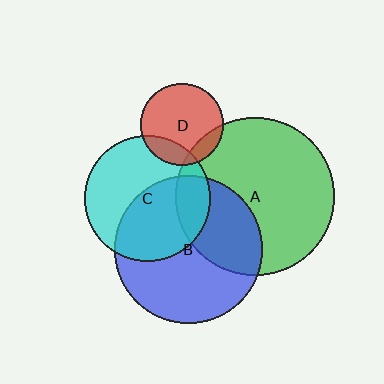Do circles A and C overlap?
Yes.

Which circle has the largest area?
Circle A (green).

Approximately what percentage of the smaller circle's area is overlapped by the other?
Approximately 20%.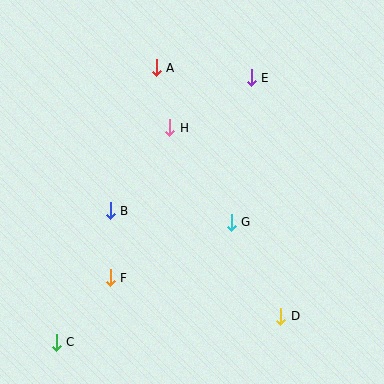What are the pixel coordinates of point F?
Point F is at (110, 278).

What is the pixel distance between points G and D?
The distance between G and D is 106 pixels.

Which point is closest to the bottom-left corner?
Point C is closest to the bottom-left corner.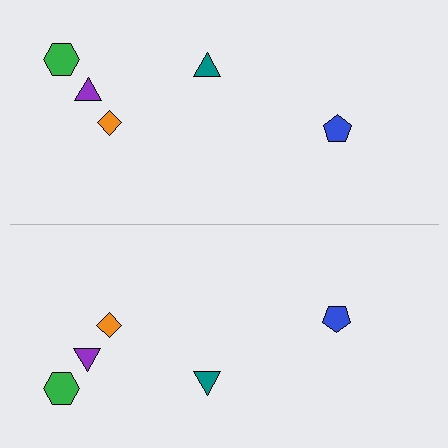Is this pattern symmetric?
Yes, this pattern has bilateral (reflection) symmetry.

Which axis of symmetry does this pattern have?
The pattern has a horizontal axis of symmetry running through the center of the image.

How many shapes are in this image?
There are 10 shapes in this image.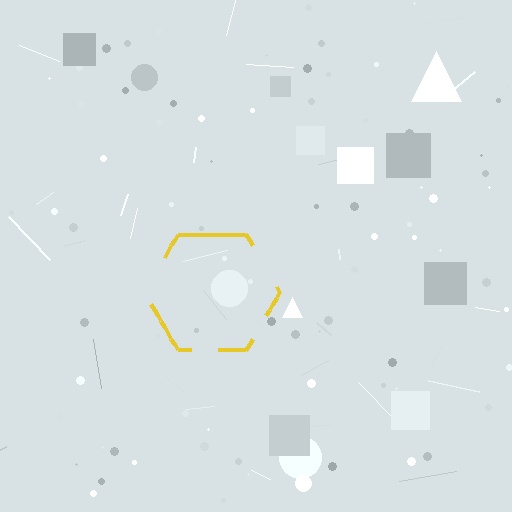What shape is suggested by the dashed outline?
The dashed outline suggests a hexagon.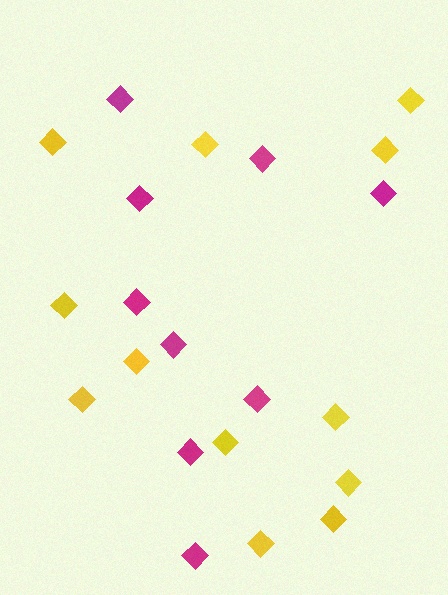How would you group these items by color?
There are 2 groups: one group of yellow diamonds (12) and one group of magenta diamonds (9).